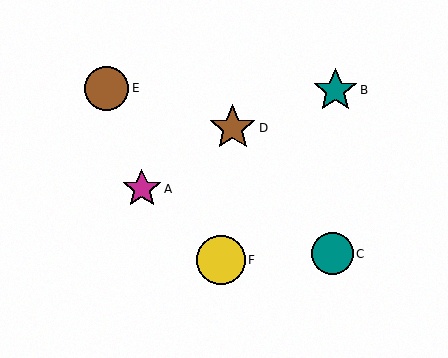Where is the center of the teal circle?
The center of the teal circle is at (333, 254).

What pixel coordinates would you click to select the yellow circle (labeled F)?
Click at (221, 260) to select the yellow circle F.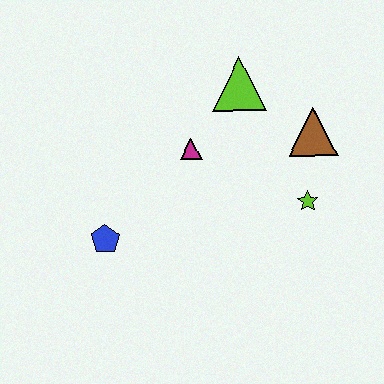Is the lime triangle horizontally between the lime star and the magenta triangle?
Yes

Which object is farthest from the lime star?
The blue pentagon is farthest from the lime star.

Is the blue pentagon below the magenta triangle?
Yes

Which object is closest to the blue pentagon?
The magenta triangle is closest to the blue pentagon.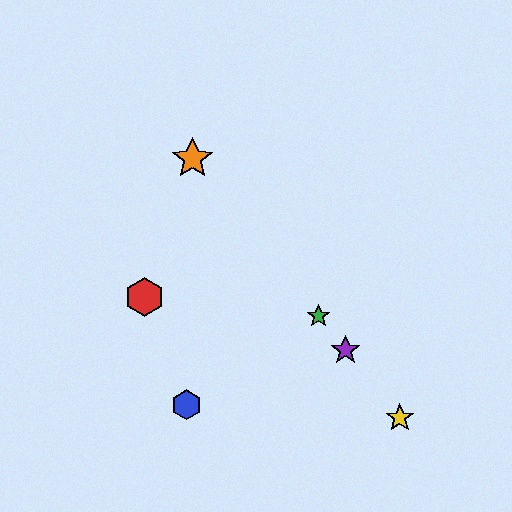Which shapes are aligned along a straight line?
The green star, the yellow star, the purple star, the orange star are aligned along a straight line.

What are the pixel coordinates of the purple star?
The purple star is at (346, 350).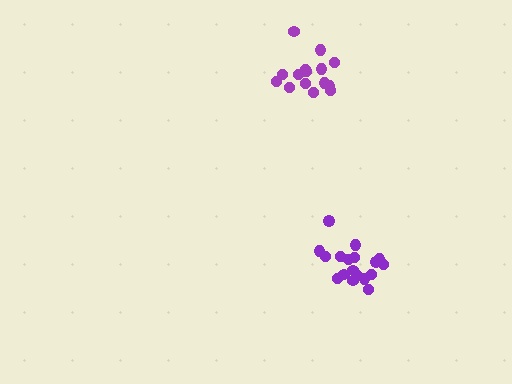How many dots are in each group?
Group 1: 15 dots, Group 2: 18 dots (33 total).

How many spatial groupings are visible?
There are 2 spatial groupings.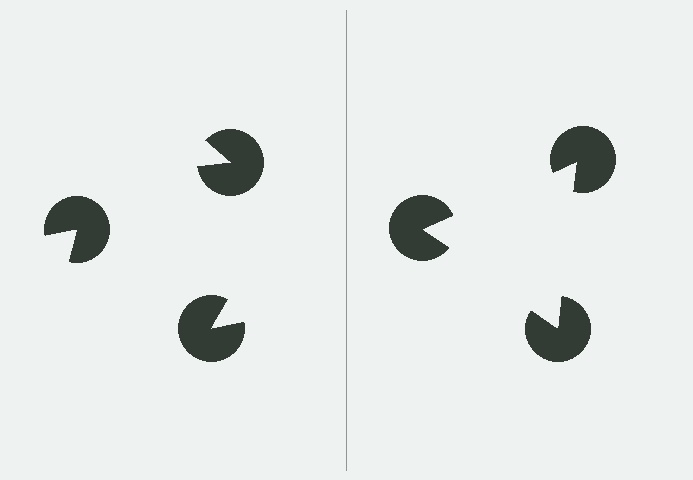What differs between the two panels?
The pac-man discs are positioned identically on both sides; only the wedge orientations differ. On the right they align to a triangle; on the left they are misaligned.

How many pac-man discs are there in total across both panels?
6 — 3 on each side.